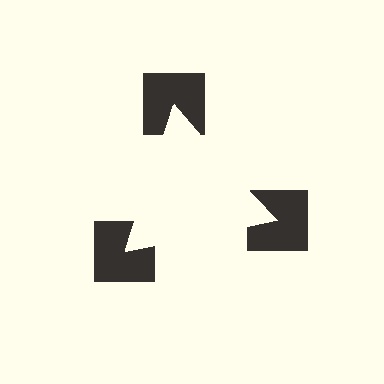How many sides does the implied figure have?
3 sides.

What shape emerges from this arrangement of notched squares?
An illusory triangle — its edges are inferred from the aligned wedge cuts in the notched squares, not physically drawn.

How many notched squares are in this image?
There are 3 — one at each vertex of the illusory triangle.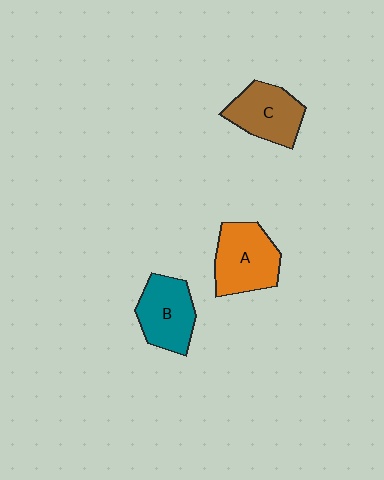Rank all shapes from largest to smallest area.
From largest to smallest: A (orange), B (teal), C (brown).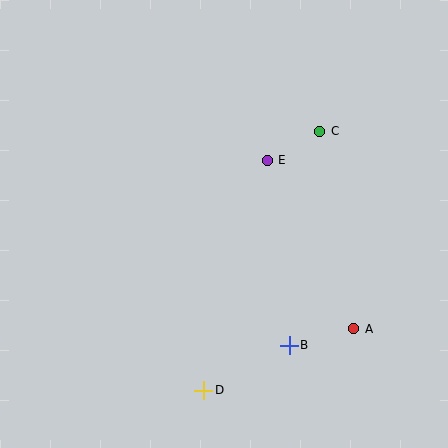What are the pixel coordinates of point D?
Point D is at (204, 390).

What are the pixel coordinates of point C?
Point C is at (320, 131).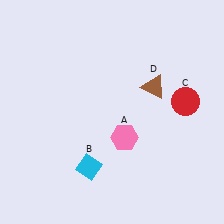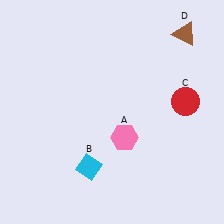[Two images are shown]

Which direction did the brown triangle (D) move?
The brown triangle (D) moved up.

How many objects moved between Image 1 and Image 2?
1 object moved between the two images.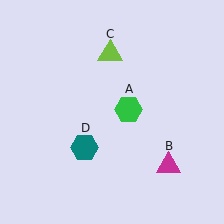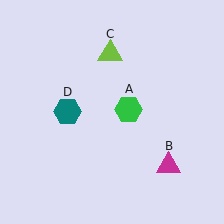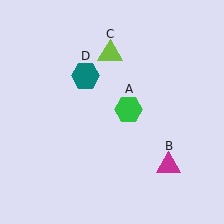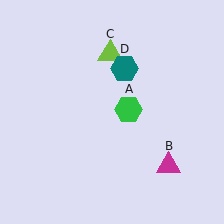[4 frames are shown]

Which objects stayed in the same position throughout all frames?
Green hexagon (object A) and magenta triangle (object B) and lime triangle (object C) remained stationary.